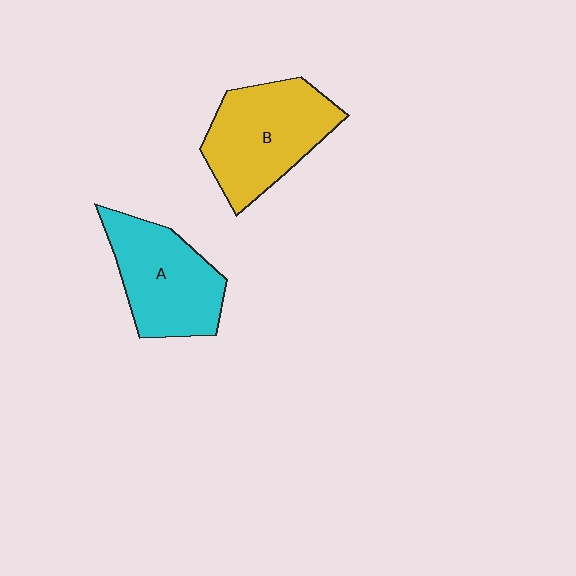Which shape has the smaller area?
Shape A (cyan).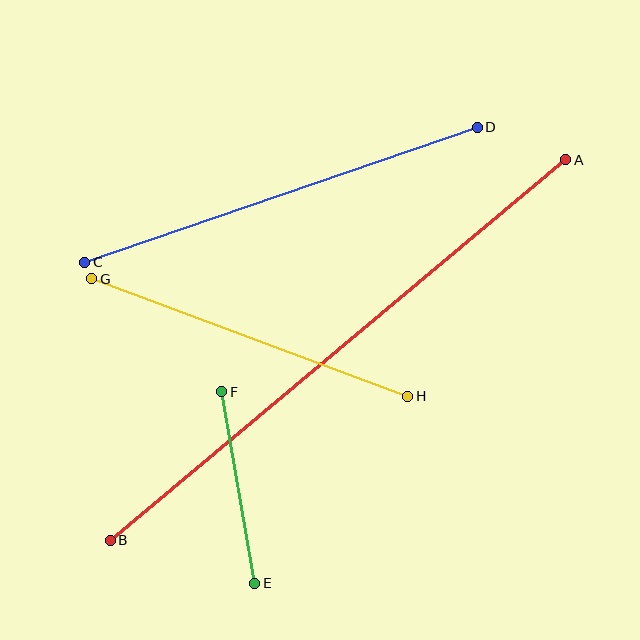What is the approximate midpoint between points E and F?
The midpoint is at approximately (238, 488) pixels.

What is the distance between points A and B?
The distance is approximately 594 pixels.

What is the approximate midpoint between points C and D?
The midpoint is at approximately (281, 195) pixels.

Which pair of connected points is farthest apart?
Points A and B are farthest apart.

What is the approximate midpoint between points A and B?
The midpoint is at approximately (338, 350) pixels.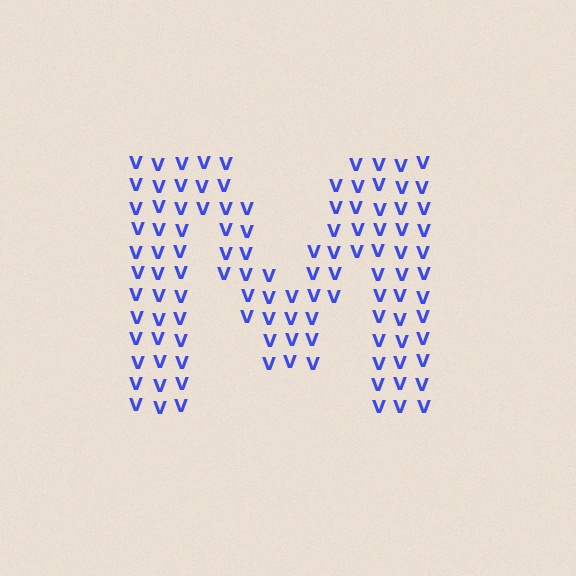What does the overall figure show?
The overall figure shows the letter M.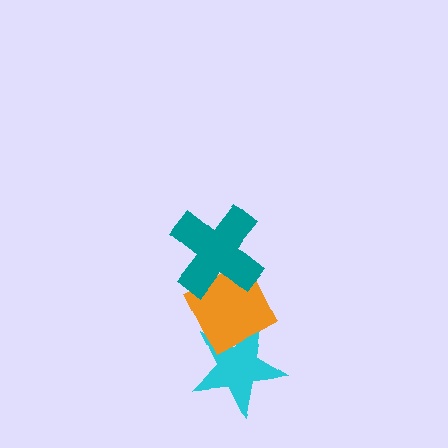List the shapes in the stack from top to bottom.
From top to bottom: the teal cross, the orange diamond, the cyan star.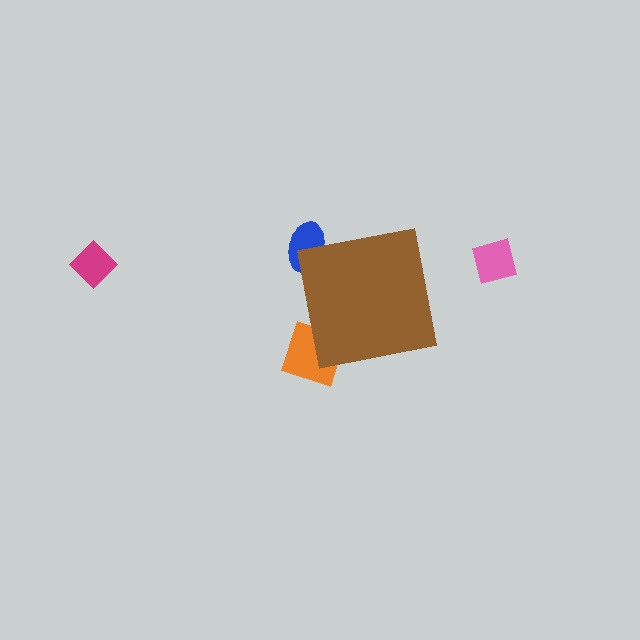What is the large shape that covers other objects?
A brown square.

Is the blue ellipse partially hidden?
Yes, the blue ellipse is partially hidden behind the brown square.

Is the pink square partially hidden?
No, the pink square is fully visible.